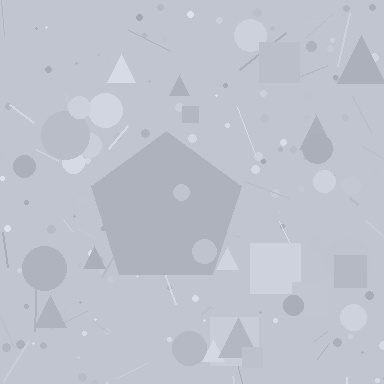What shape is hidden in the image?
A pentagon is hidden in the image.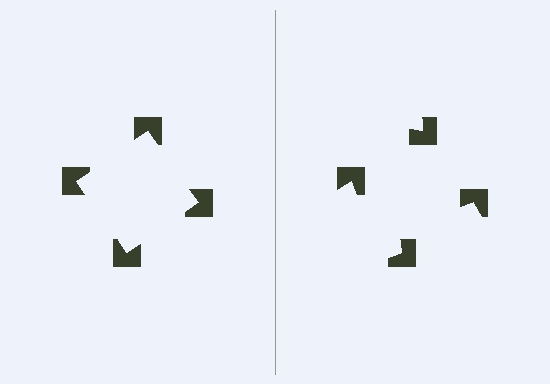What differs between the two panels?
The notched squares are positioned identically on both sides; only the wedge orientations differ. On the left they align to a square; on the right they are misaligned.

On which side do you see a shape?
An illusory square appears on the left side. On the right side the wedge cuts are rotated, so no coherent shape forms.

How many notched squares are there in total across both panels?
8 — 4 on each side.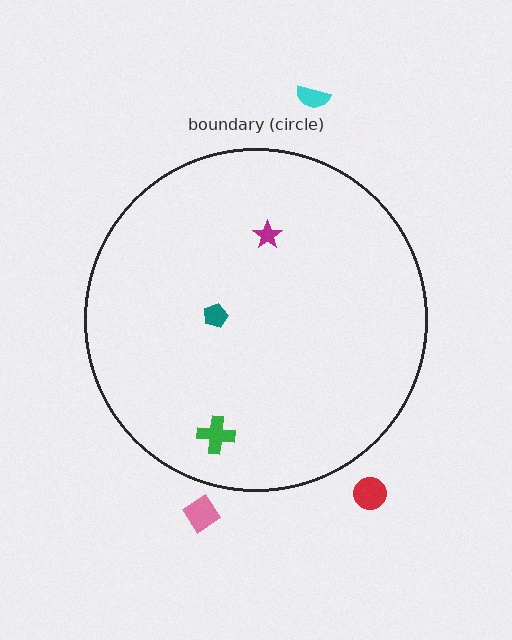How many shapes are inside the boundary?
3 inside, 3 outside.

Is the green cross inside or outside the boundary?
Inside.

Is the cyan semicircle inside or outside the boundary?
Outside.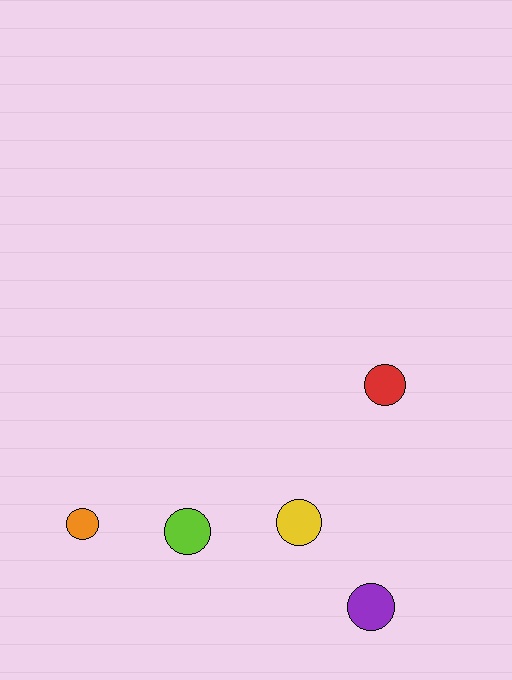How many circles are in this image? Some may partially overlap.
There are 5 circles.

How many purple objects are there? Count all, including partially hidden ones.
There is 1 purple object.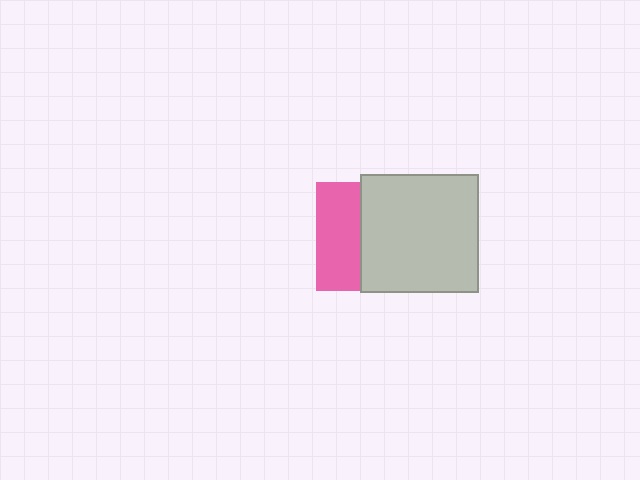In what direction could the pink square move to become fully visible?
The pink square could move left. That would shift it out from behind the light gray square entirely.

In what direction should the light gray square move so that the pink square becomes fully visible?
The light gray square should move right. That is the shortest direction to clear the overlap and leave the pink square fully visible.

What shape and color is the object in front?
The object in front is a light gray square.